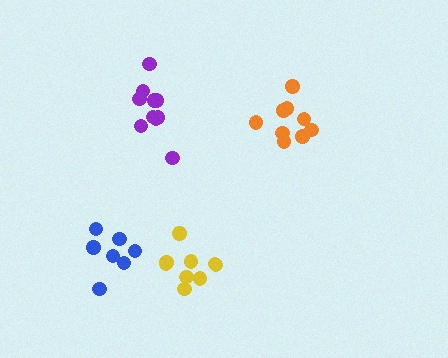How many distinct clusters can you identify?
There are 4 distinct clusters.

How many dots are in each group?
Group 1: 7 dots, Group 2: 10 dots, Group 3: 9 dots, Group 4: 9 dots (35 total).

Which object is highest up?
The purple cluster is topmost.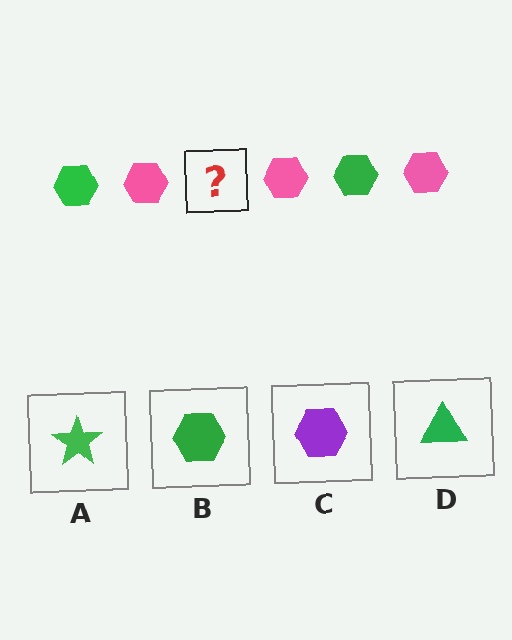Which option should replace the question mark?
Option B.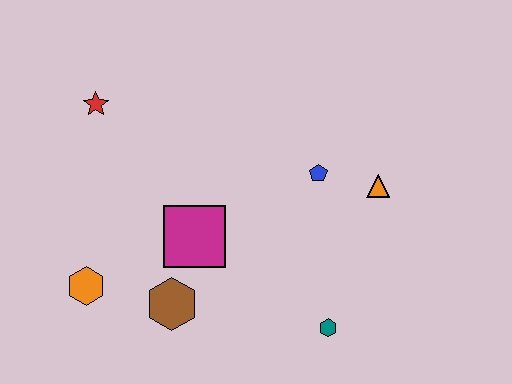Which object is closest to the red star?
The magenta square is closest to the red star.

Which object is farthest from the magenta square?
The orange triangle is farthest from the magenta square.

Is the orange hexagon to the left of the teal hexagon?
Yes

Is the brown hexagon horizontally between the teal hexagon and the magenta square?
No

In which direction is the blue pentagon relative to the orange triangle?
The blue pentagon is to the left of the orange triangle.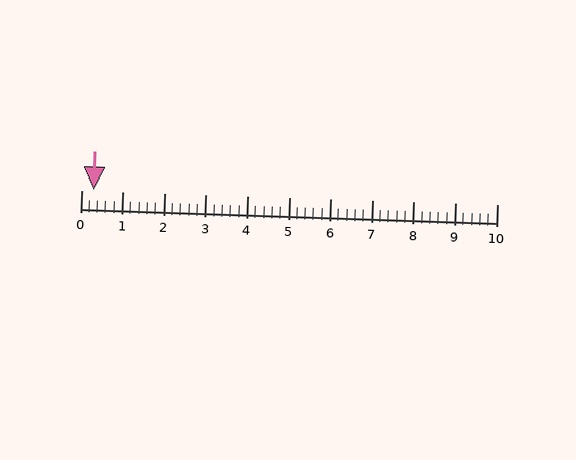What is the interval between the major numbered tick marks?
The major tick marks are spaced 1 units apart.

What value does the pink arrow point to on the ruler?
The pink arrow points to approximately 0.3.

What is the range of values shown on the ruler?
The ruler shows values from 0 to 10.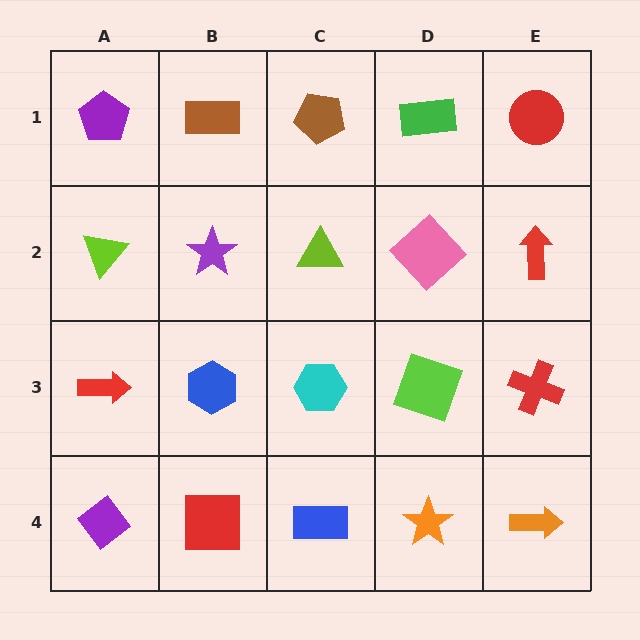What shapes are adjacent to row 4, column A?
A red arrow (row 3, column A), a red square (row 4, column B).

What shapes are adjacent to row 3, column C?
A lime triangle (row 2, column C), a blue rectangle (row 4, column C), a blue hexagon (row 3, column B), a lime square (row 3, column D).